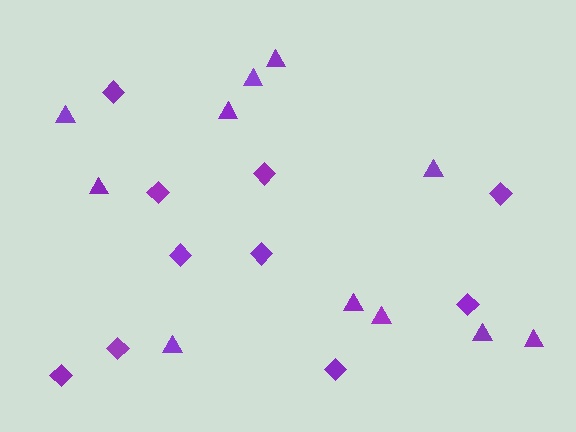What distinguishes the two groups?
There are 2 groups: one group of diamonds (10) and one group of triangles (11).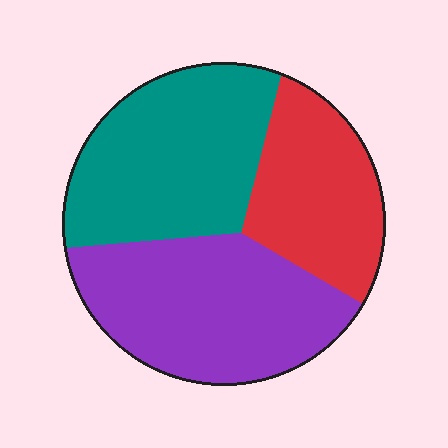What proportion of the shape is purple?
Purple takes up about three eighths (3/8) of the shape.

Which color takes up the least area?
Red, at roughly 25%.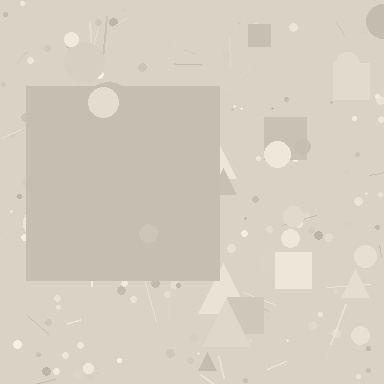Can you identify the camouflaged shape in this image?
The camouflaged shape is a square.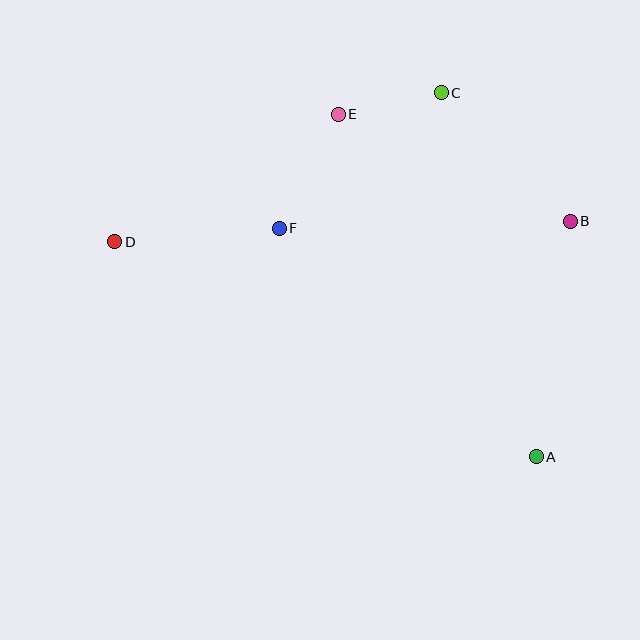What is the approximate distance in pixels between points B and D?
The distance between B and D is approximately 456 pixels.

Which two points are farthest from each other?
Points A and D are farthest from each other.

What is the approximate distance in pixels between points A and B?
The distance between A and B is approximately 238 pixels.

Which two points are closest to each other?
Points C and E are closest to each other.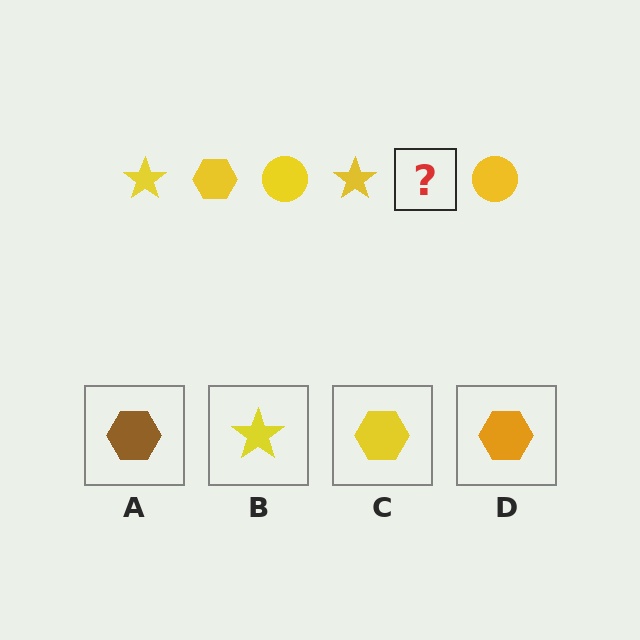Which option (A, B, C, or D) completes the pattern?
C.